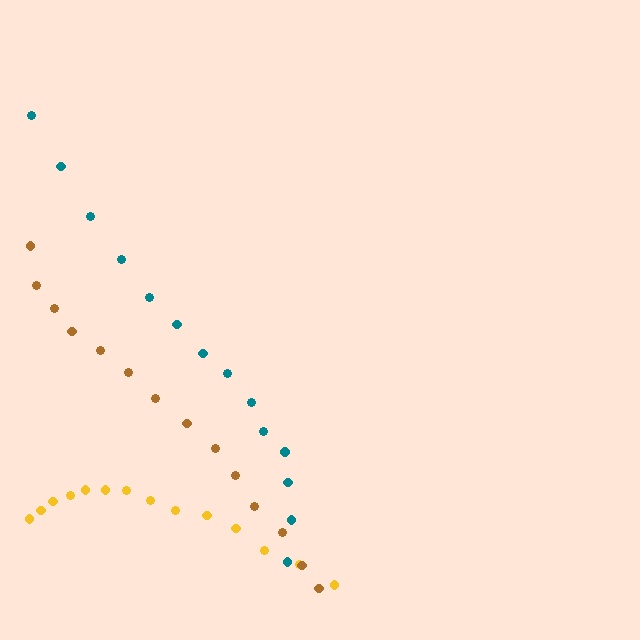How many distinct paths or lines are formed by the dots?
There are 3 distinct paths.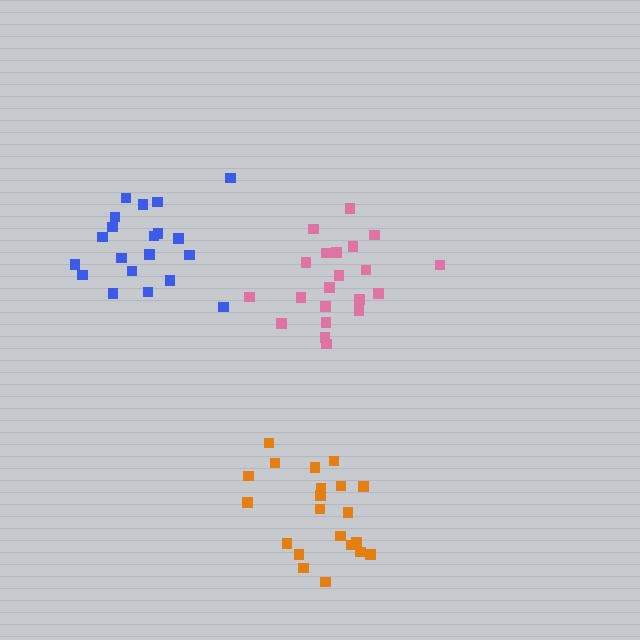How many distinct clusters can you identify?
There are 3 distinct clusters.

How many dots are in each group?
Group 1: 21 dots, Group 2: 20 dots, Group 3: 21 dots (62 total).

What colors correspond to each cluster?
The clusters are colored: pink, blue, orange.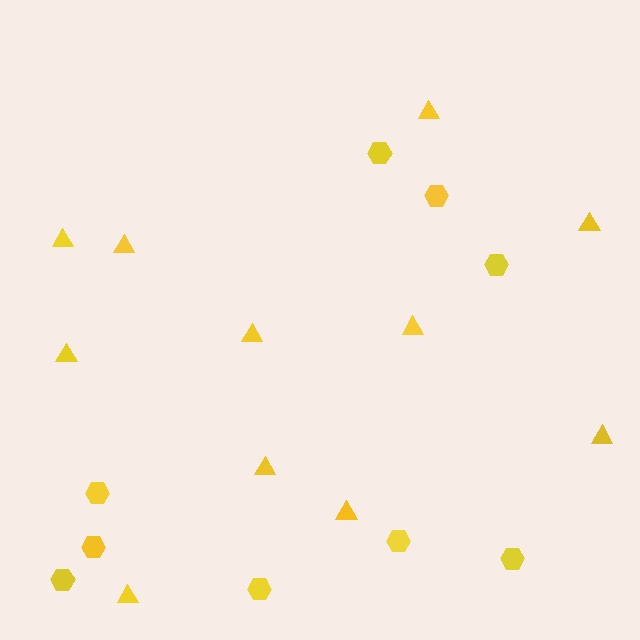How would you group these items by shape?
There are 2 groups: one group of triangles (11) and one group of hexagons (9).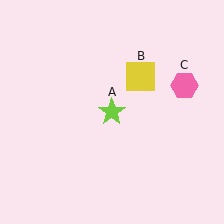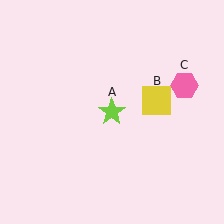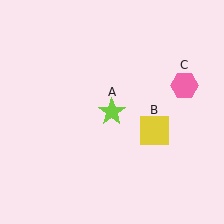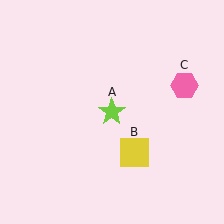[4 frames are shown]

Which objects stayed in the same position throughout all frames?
Lime star (object A) and pink hexagon (object C) remained stationary.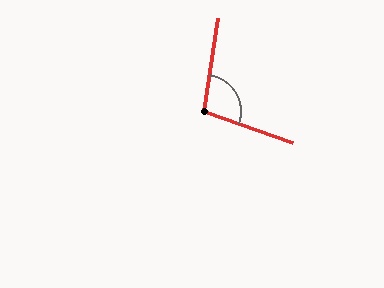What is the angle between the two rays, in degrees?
Approximately 101 degrees.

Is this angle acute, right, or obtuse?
It is obtuse.